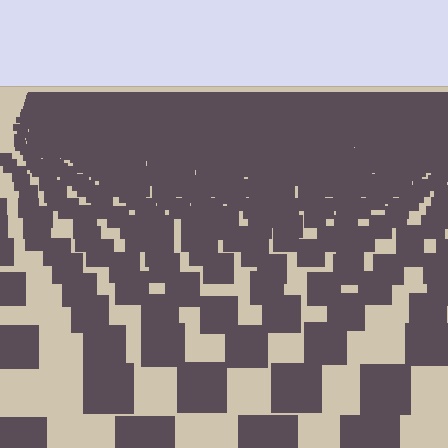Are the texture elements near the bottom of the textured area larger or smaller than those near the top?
Larger. Near the bottom, elements are closer to the viewer and appear at a bigger on-screen size.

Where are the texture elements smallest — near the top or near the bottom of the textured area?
Near the top.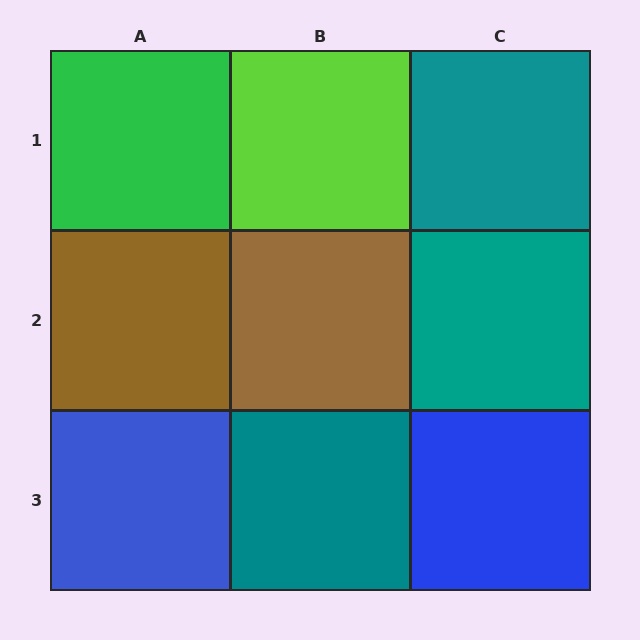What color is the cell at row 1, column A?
Green.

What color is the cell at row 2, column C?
Teal.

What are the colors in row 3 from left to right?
Blue, teal, blue.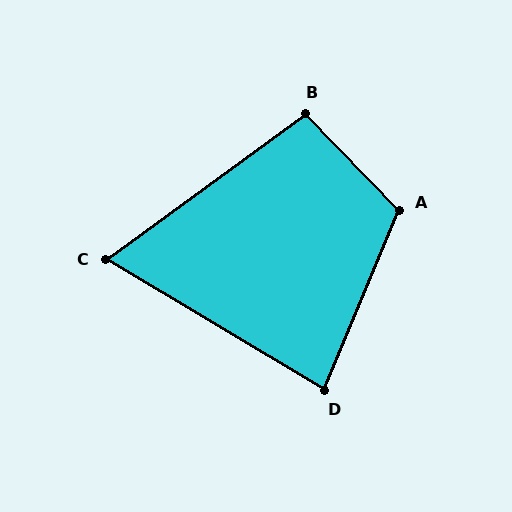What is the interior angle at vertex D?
Approximately 82 degrees (acute).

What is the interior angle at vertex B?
Approximately 98 degrees (obtuse).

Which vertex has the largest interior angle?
A, at approximately 113 degrees.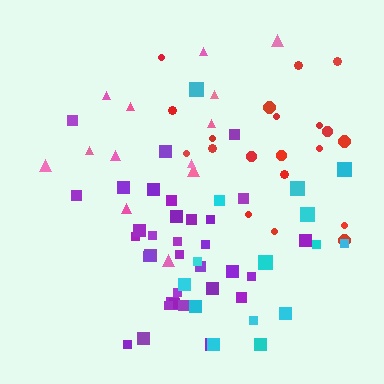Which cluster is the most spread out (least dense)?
Cyan.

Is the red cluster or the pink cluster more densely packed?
Pink.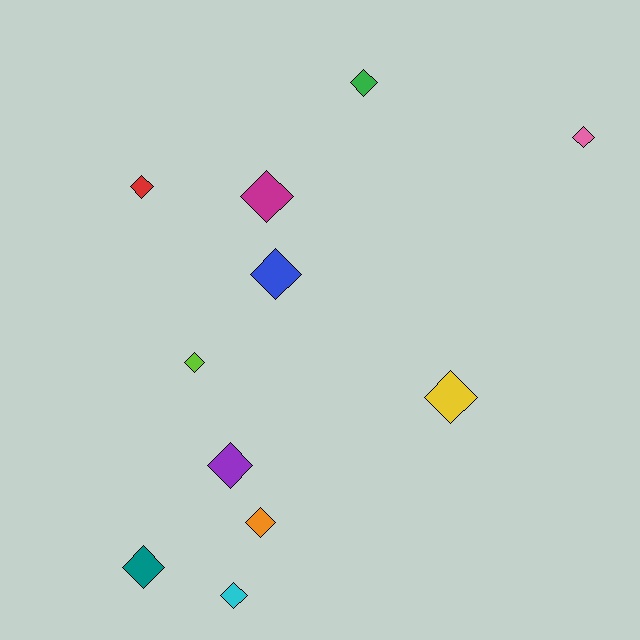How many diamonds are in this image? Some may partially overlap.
There are 11 diamonds.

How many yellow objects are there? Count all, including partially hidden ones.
There is 1 yellow object.